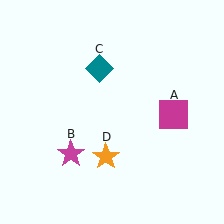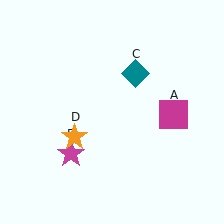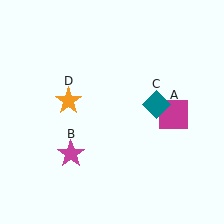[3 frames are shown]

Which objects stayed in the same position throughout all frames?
Magenta square (object A) and magenta star (object B) remained stationary.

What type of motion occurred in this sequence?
The teal diamond (object C), orange star (object D) rotated clockwise around the center of the scene.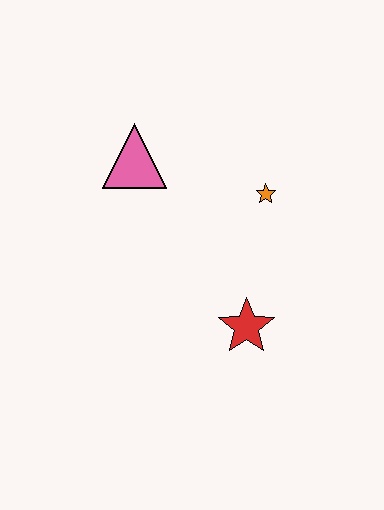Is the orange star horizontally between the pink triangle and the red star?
No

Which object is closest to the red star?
The orange star is closest to the red star.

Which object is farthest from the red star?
The pink triangle is farthest from the red star.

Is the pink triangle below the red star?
No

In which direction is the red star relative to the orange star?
The red star is below the orange star.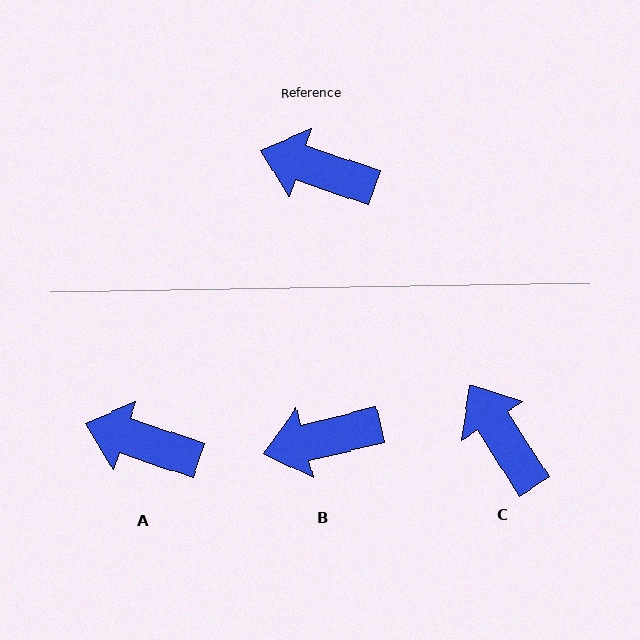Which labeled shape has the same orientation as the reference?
A.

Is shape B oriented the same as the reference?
No, it is off by about 32 degrees.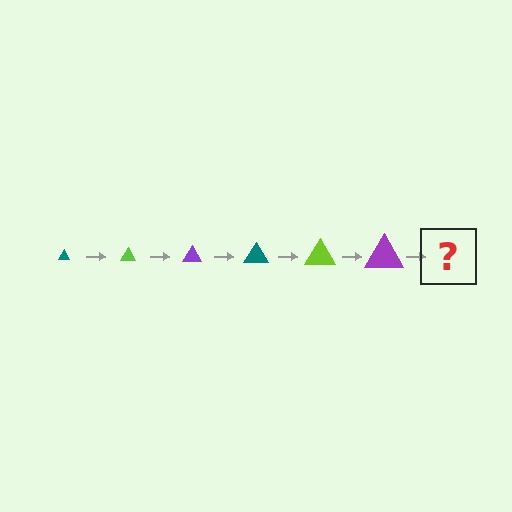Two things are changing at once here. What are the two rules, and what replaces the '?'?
The two rules are that the triangle grows larger each step and the color cycles through teal, lime, and purple. The '?' should be a teal triangle, larger than the previous one.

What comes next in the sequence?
The next element should be a teal triangle, larger than the previous one.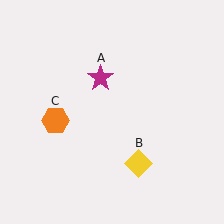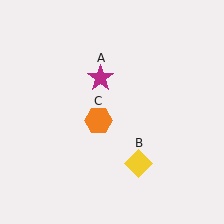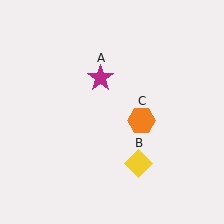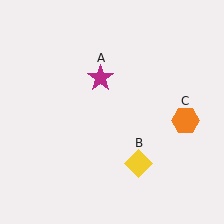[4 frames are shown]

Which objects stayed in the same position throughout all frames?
Magenta star (object A) and yellow diamond (object B) remained stationary.